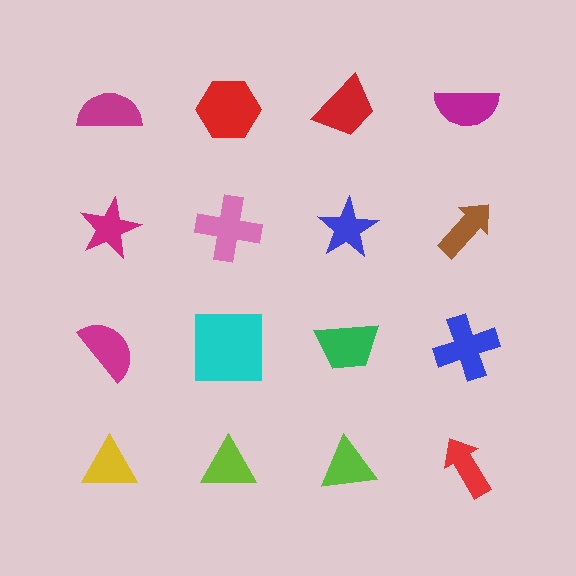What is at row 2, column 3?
A blue star.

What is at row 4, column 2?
A lime triangle.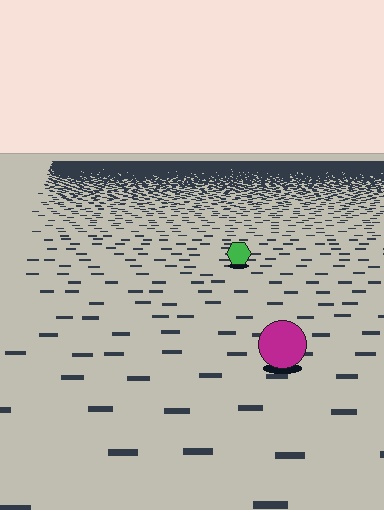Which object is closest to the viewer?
The magenta circle is closest. The texture marks near it are larger and more spread out.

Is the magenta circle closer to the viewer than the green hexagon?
Yes. The magenta circle is closer — you can tell from the texture gradient: the ground texture is coarser near it.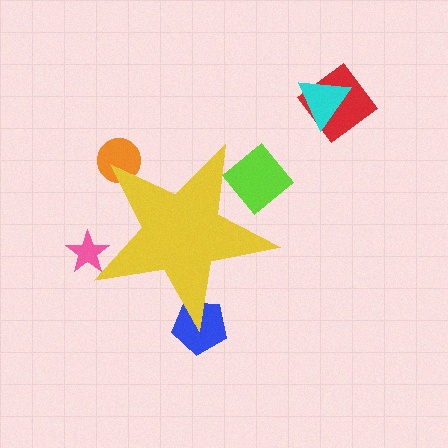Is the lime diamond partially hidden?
Yes, the lime diamond is partially hidden behind the yellow star.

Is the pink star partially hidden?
Yes, the pink star is partially hidden behind the yellow star.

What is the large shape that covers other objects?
A yellow star.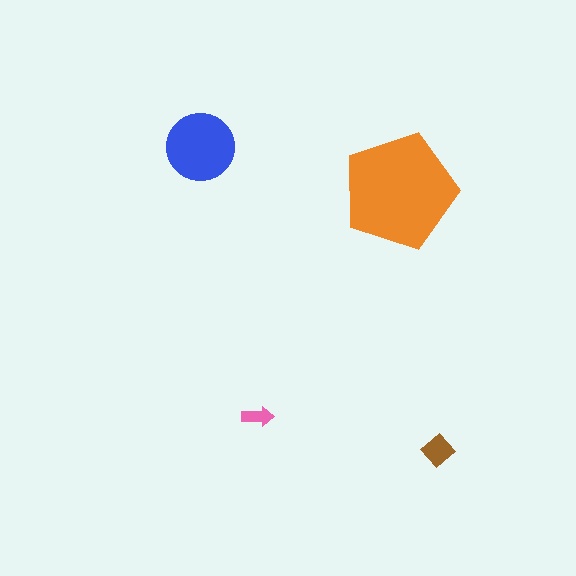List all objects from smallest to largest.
The pink arrow, the brown diamond, the blue circle, the orange pentagon.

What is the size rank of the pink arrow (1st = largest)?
4th.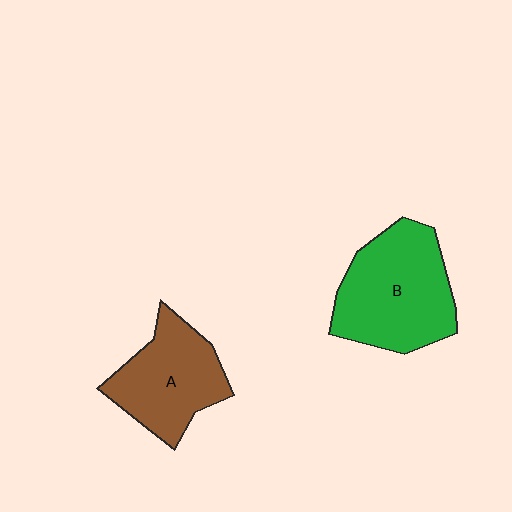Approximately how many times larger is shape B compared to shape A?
Approximately 1.3 times.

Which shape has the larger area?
Shape B (green).